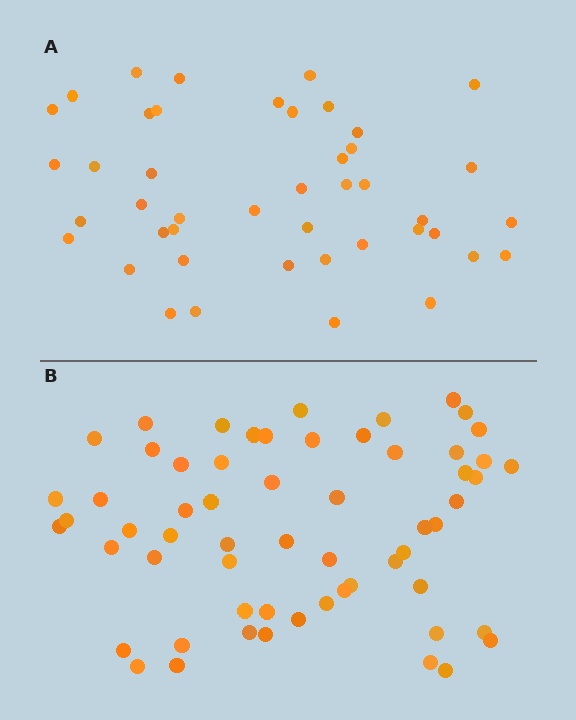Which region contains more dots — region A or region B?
Region B (the bottom region) has more dots.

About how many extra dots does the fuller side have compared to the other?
Region B has approximately 15 more dots than region A.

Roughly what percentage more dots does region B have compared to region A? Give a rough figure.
About 35% more.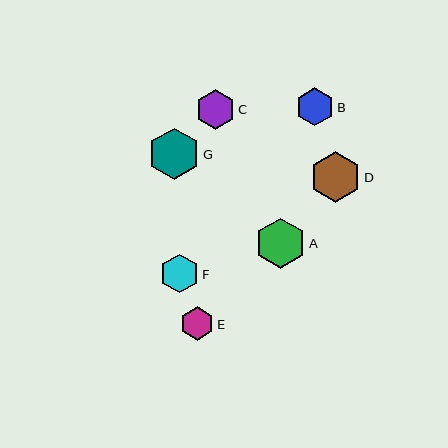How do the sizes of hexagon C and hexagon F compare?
Hexagon C and hexagon F are approximately the same size.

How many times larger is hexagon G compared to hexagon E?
Hexagon G is approximately 1.5 times the size of hexagon E.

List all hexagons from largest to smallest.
From largest to smallest: G, D, A, C, F, B, E.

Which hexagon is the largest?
Hexagon G is the largest with a size of approximately 51 pixels.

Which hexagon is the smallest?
Hexagon E is the smallest with a size of approximately 34 pixels.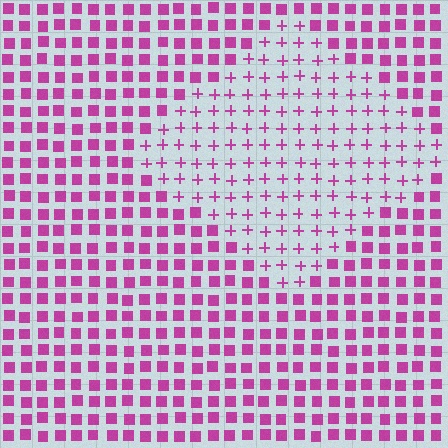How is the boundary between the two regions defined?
The boundary is defined by a change in element shape: plus signs inside vs. squares outside. All elements share the same color and spacing.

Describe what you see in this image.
The image is filled with small magenta elements arranged in a uniform grid. A diamond-shaped region contains plus signs, while the surrounding area contains squares. The boundary is defined purely by the change in element shape.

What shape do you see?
I see a diamond.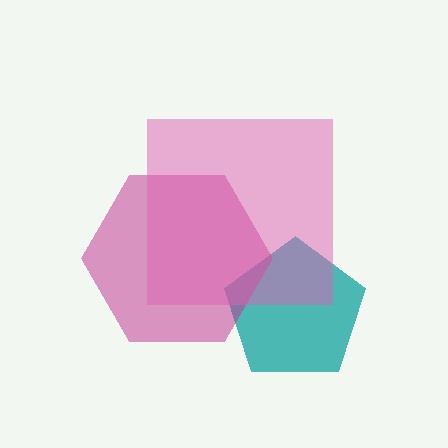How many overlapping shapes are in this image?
There are 3 overlapping shapes in the image.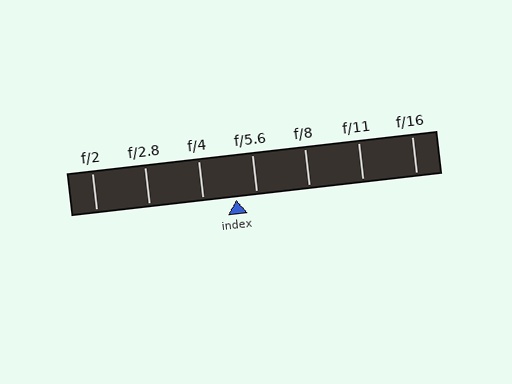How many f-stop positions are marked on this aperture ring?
There are 7 f-stop positions marked.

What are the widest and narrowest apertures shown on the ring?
The widest aperture shown is f/2 and the narrowest is f/16.